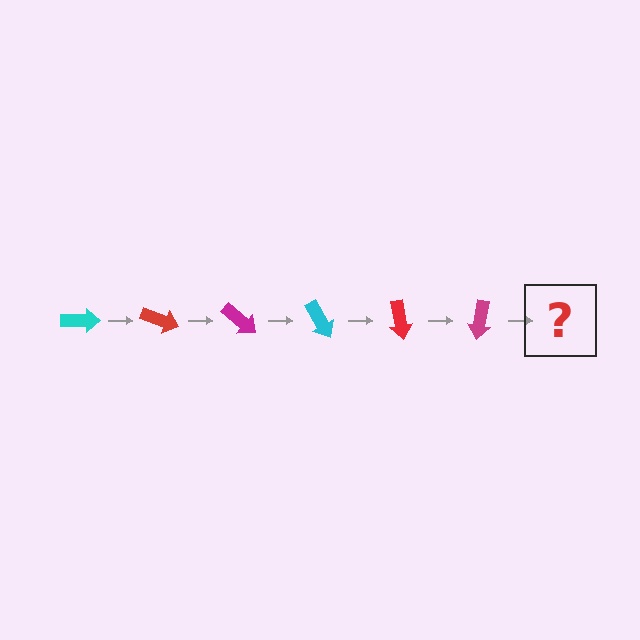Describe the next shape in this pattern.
It should be a cyan arrow, rotated 120 degrees from the start.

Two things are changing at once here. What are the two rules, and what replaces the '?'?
The two rules are that it rotates 20 degrees each step and the color cycles through cyan, red, and magenta. The '?' should be a cyan arrow, rotated 120 degrees from the start.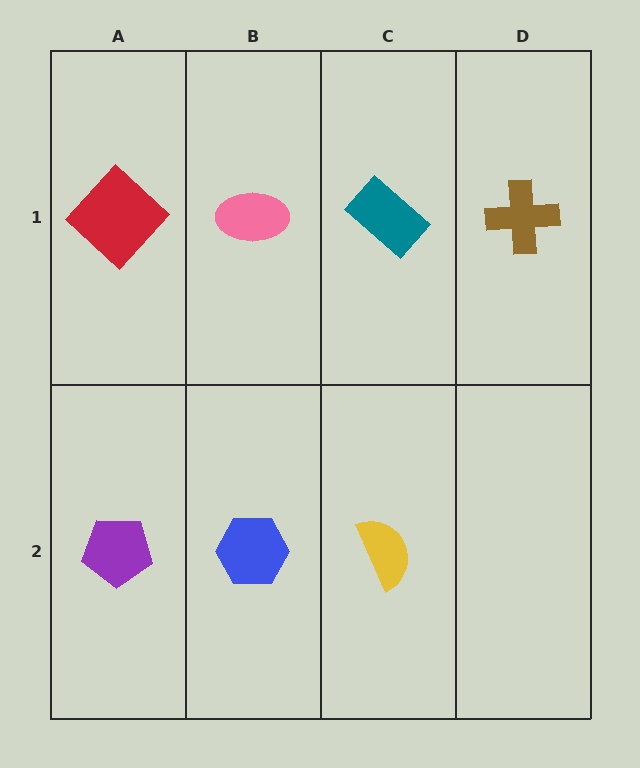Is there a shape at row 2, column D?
No, that cell is empty.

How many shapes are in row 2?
3 shapes.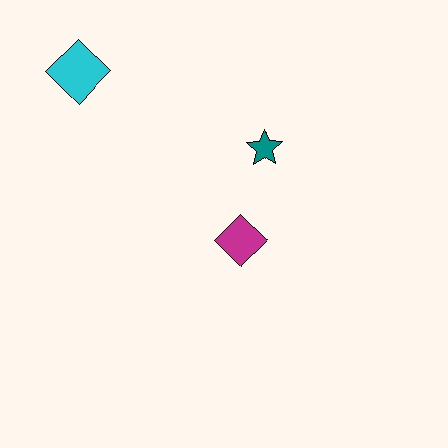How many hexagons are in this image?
There are no hexagons.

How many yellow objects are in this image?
There are no yellow objects.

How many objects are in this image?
There are 3 objects.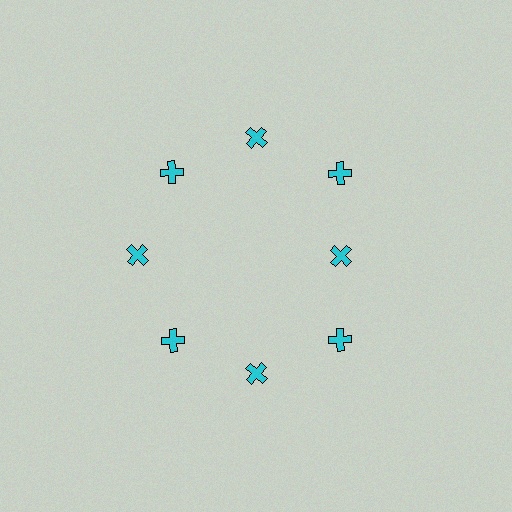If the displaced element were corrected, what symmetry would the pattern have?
It would have 8-fold rotational symmetry — the pattern would map onto itself every 45 degrees.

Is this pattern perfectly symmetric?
No. The 8 cyan crosses are arranged in a ring, but one element near the 3 o'clock position is pulled inward toward the center, breaking the 8-fold rotational symmetry.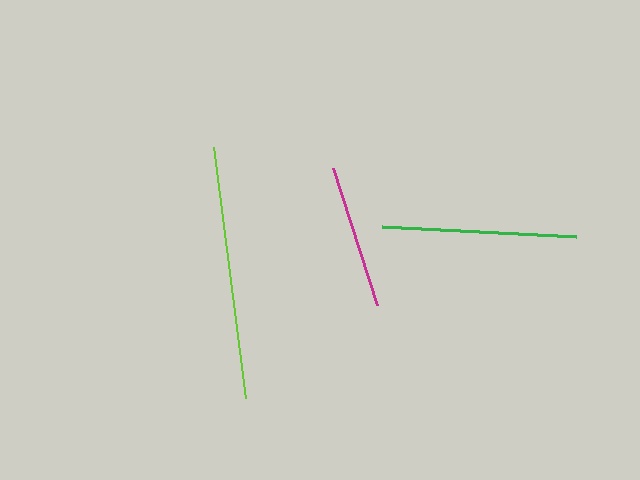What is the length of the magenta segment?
The magenta segment is approximately 144 pixels long.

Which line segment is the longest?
The lime line is the longest at approximately 252 pixels.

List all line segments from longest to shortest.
From longest to shortest: lime, green, magenta.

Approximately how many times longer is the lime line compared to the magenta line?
The lime line is approximately 1.8 times the length of the magenta line.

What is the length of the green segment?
The green segment is approximately 195 pixels long.